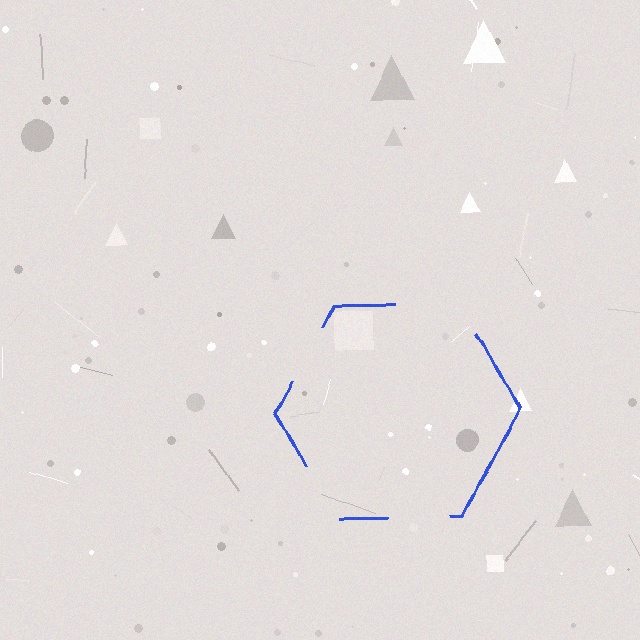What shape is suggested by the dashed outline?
The dashed outline suggests a hexagon.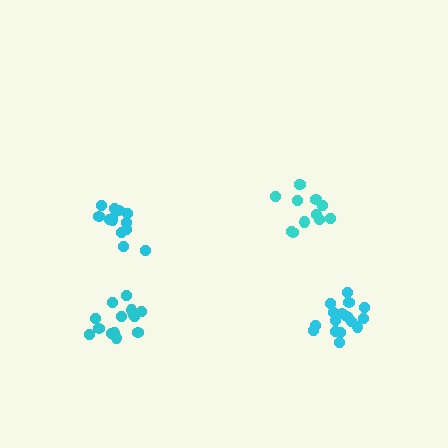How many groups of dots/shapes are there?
There are 4 groups.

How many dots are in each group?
Group 1: 13 dots, Group 2: 12 dots, Group 3: 14 dots, Group 4: 16 dots (55 total).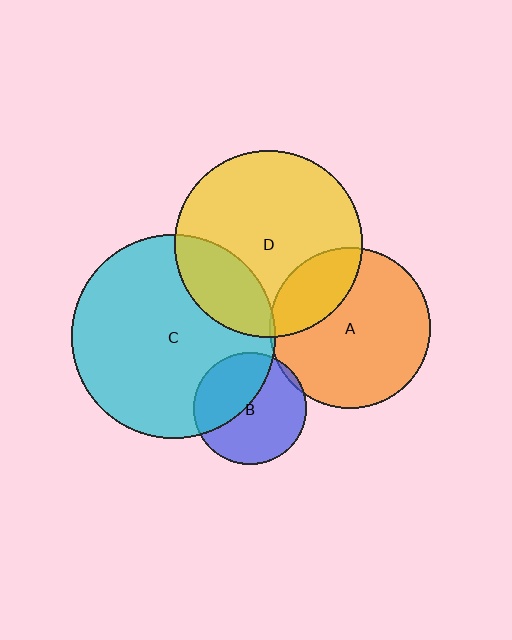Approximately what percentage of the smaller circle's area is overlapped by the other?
Approximately 40%.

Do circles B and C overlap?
Yes.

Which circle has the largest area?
Circle C (cyan).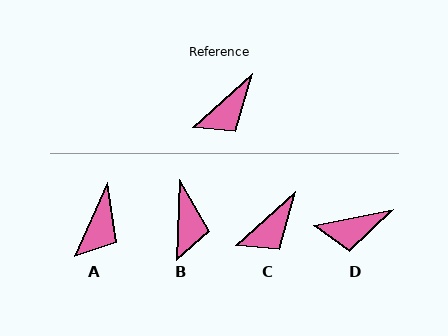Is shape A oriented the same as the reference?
No, it is off by about 24 degrees.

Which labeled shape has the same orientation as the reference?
C.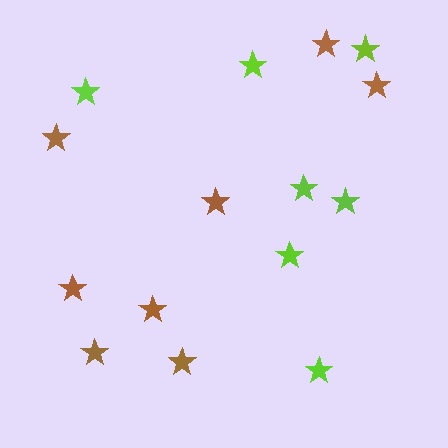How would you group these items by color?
There are 2 groups: one group of brown stars (8) and one group of lime stars (7).